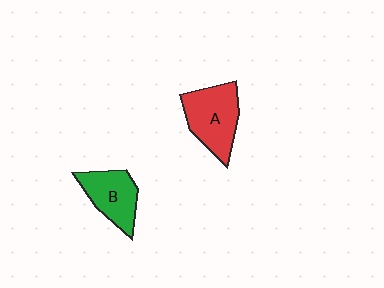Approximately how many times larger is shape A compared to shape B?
Approximately 1.2 times.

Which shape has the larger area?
Shape A (red).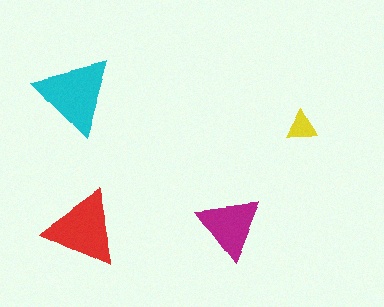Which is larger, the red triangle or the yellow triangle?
The red one.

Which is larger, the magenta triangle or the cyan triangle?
The cyan one.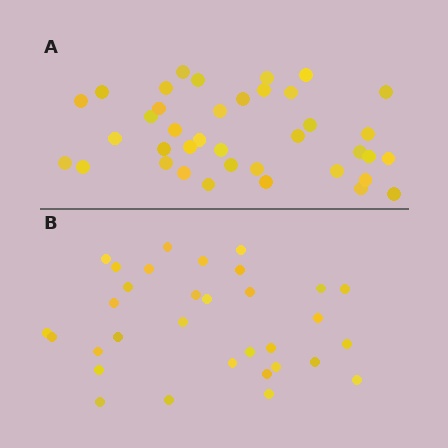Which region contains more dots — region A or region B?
Region A (the top region) has more dots.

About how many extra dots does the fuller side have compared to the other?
Region A has about 6 more dots than region B.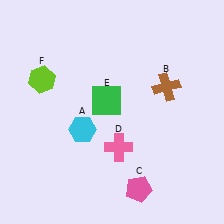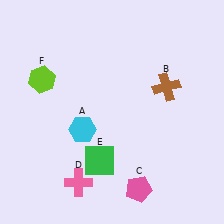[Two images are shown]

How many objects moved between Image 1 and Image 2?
2 objects moved between the two images.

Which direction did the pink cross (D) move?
The pink cross (D) moved left.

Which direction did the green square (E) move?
The green square (E) moved down.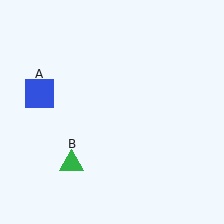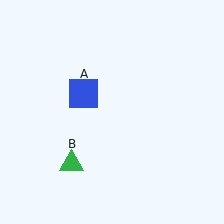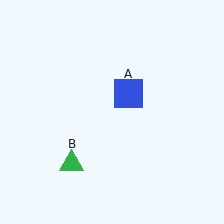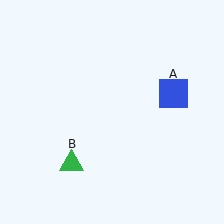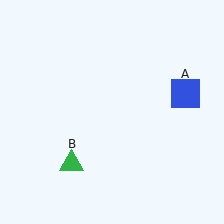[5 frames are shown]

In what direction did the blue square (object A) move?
The blue square (object A) moved right.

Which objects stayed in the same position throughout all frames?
Green triangle (object B) remained stationary.